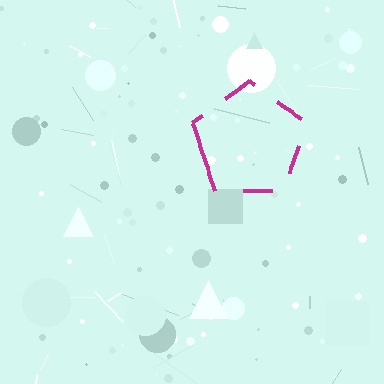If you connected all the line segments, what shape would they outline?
They would outline a pentagon.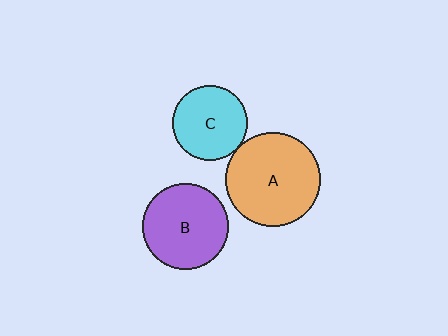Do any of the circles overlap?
No, none of the circles overlap.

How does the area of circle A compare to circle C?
Approximately 1.6 times.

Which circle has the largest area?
Circle A (orange).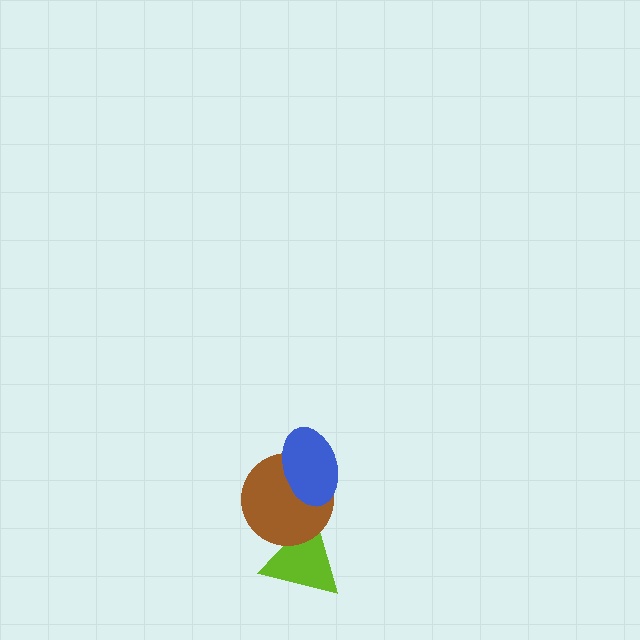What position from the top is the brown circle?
The brown circle is 2nd from the top.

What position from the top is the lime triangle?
The lime triangle is 3rd from the top.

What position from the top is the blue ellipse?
The blue ellipse is 1st from the top.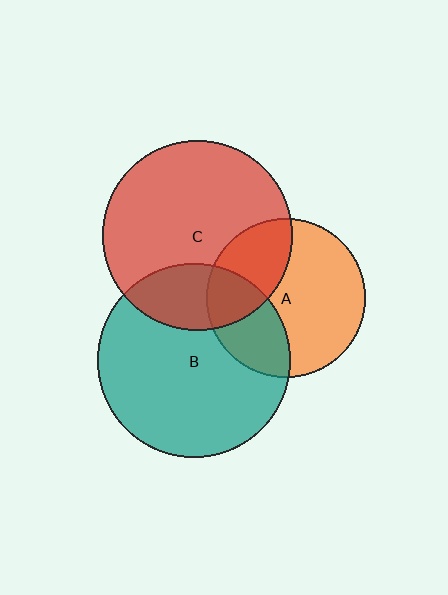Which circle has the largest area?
Circle B (teal).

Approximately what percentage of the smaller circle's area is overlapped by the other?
Approximately 30%.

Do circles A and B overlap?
Yes.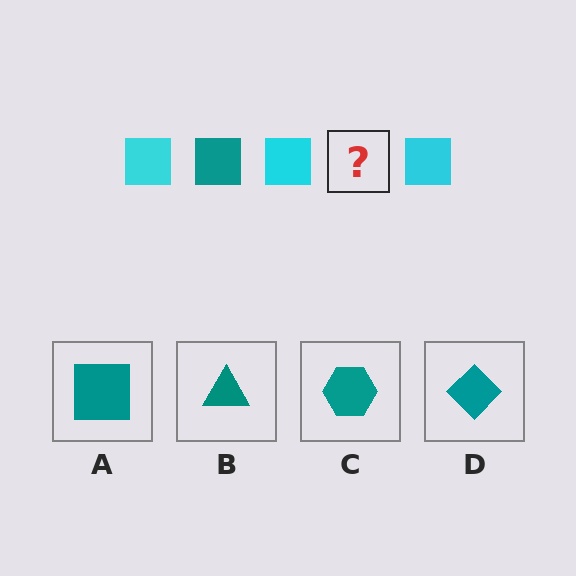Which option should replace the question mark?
Option A.